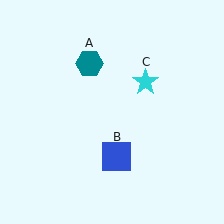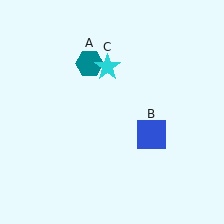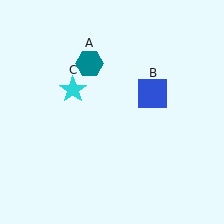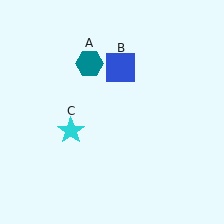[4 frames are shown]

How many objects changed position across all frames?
2 objects changed position: blue square (object B), cyan star (object C).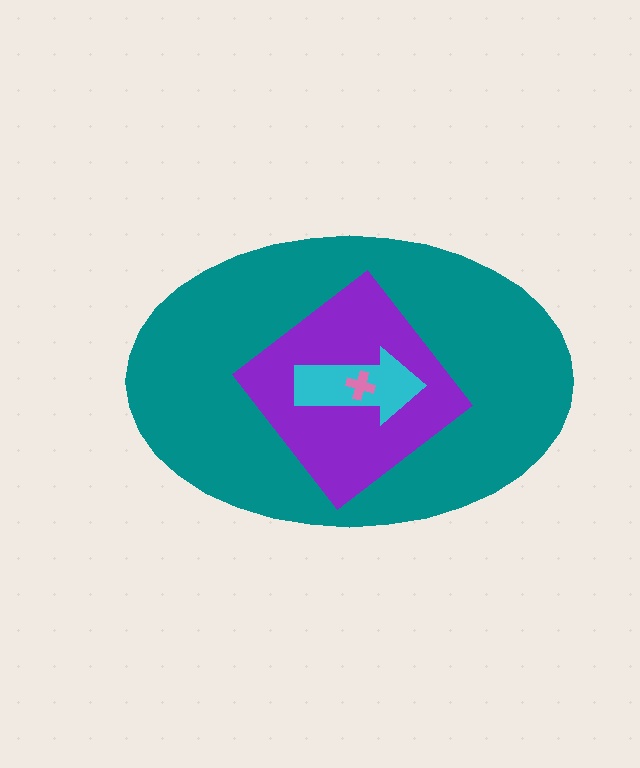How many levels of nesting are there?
4.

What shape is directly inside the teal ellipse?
The purple diamond.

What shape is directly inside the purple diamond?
The cyan arrow.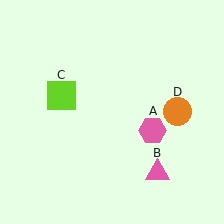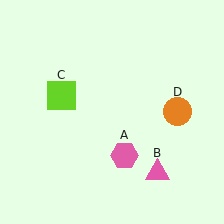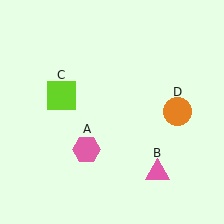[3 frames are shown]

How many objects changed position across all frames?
1 object changed position: pink hexagon (object A).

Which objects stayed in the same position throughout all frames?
Pink triangle (object B) and lime square (object C) and orange circle (object D) remained stationary.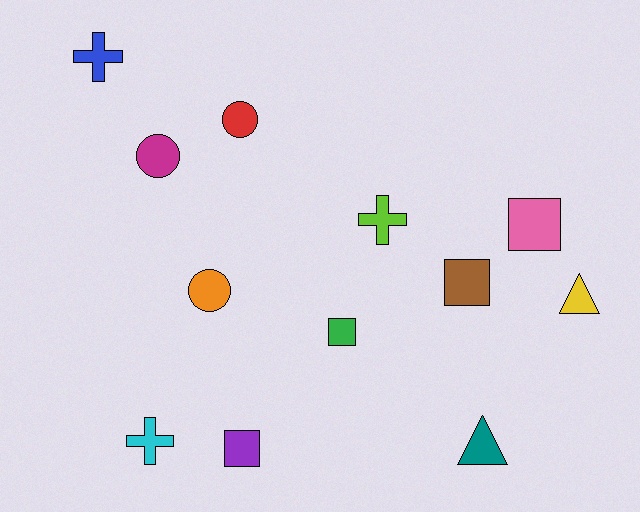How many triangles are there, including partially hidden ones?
There are 2 triangles.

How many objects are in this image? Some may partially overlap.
There are 12 objects.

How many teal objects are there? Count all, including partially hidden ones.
There is 1 teal object.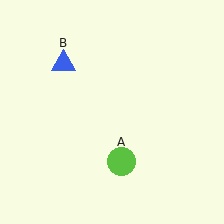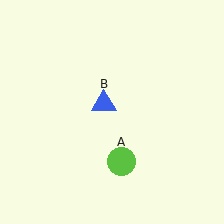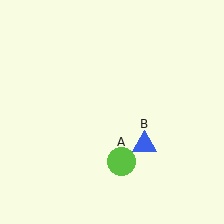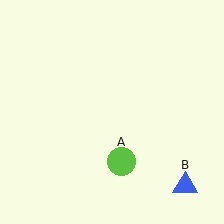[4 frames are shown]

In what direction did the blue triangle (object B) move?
The blue triangle (object B) moved down and to the right.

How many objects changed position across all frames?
1 object changed position: blue triangle (object B).